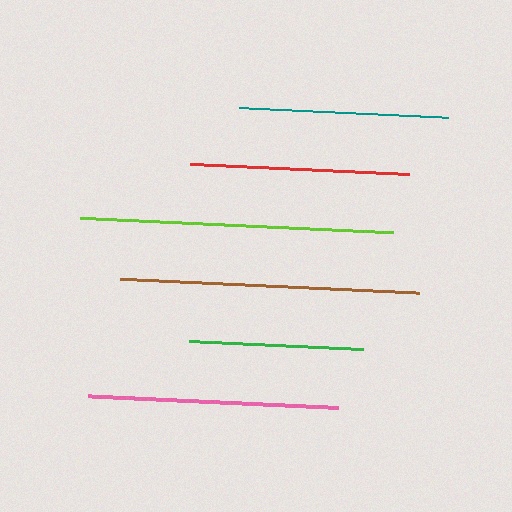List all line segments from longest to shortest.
From longest to shortest: lime, brown, pink, red, teal, green.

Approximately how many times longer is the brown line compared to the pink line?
The brown line is approximately 1.2 times the length of the pink line.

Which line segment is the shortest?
The green line is the shortest at approximately 174 pixels.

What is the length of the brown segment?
The brown segment is approximately 300 pixels long.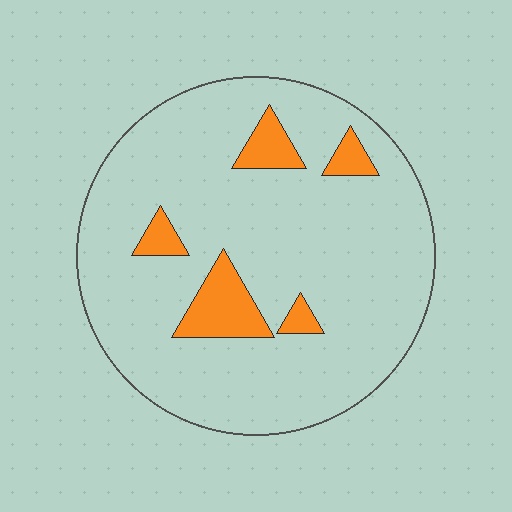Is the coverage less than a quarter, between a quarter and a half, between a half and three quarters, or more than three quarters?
Less than a quarter.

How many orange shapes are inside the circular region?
5.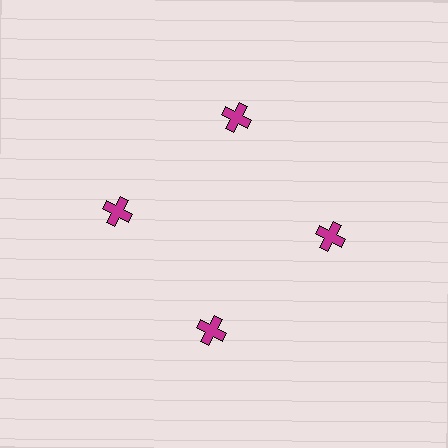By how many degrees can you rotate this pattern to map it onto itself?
The pattern maps onto itself every 90 degrees of rotation.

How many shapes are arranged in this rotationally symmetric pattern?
There are 4 shapes, arranged in 4 groups of 1.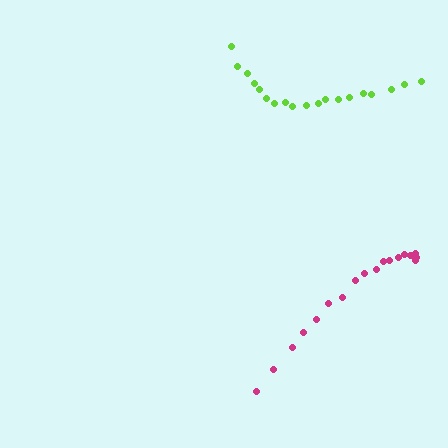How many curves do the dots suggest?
There are 2 distinct paths.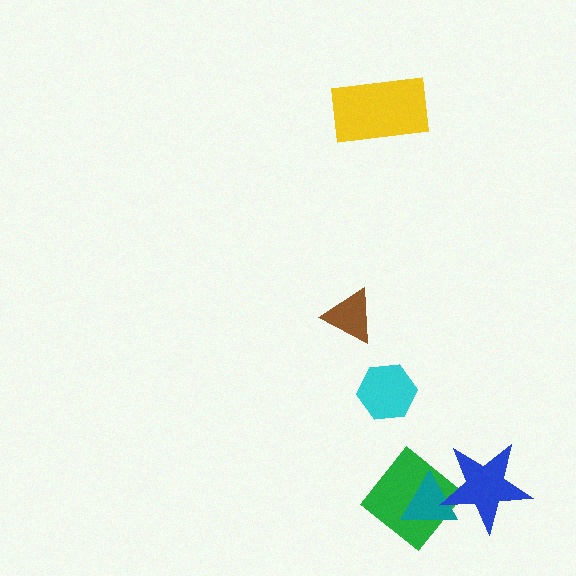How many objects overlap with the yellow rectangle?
0 objects overlap with the yellow rectangle.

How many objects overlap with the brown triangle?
0 objects overlap with the brown triangle.